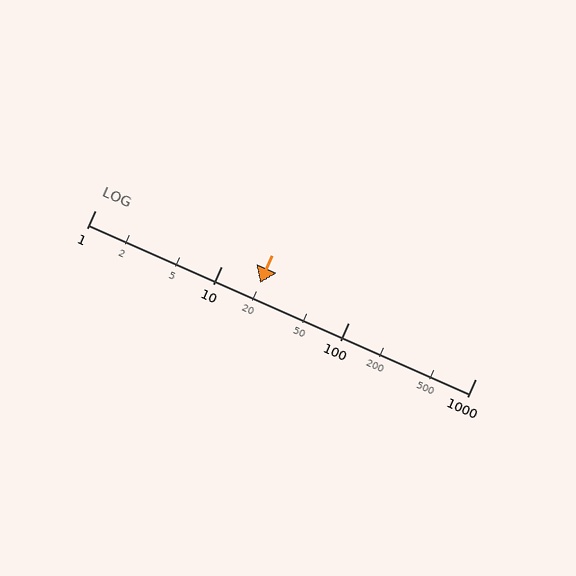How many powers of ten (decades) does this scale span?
The scale spans 3 decades, from 1 to 1000.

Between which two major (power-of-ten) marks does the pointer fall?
The pointer is between 10 and 100.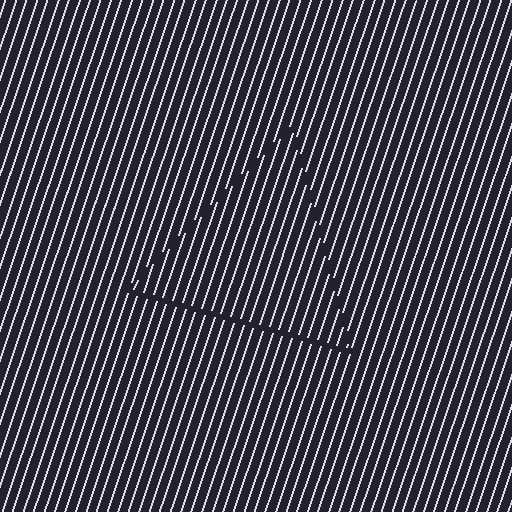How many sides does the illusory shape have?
3 sides — the line-ends trace a triangle.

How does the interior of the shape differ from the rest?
The interior of the shape contains the same grating, shifted by half a period — the contour is defined by the phase discontinuity where line-ends from the inner and outer gratings abut.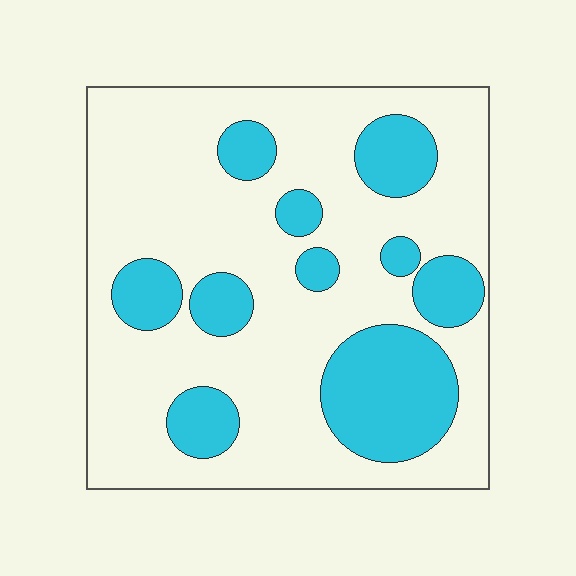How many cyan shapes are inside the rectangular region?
10.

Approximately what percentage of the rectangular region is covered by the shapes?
Approximately 25%.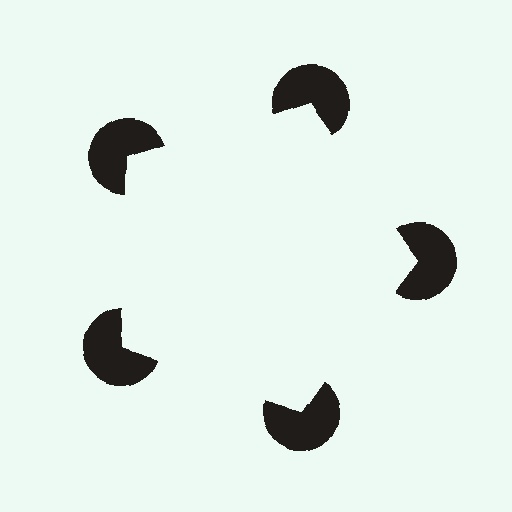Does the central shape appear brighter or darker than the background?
It typically appears slightly brighter than the background, even though no actual brightness change is drawn.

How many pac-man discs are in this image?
There are 5 — one at each vertex of the illusory pentagon.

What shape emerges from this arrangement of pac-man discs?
An illusory pentagon — its edges are inferred from the aligned wedge cuts in the pac-man discs, not physically drawn.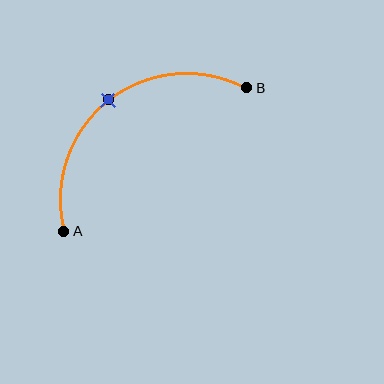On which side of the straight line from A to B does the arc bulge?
The arc bulges above and to the left of the straight line connecting A and B.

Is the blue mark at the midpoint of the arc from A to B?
Yes. The blue mark lies on the arc at equal arc-length from both A and B — it is the arc midpoint.